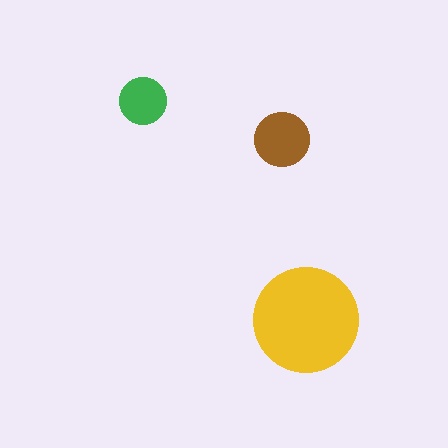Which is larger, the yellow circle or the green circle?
The yellow one.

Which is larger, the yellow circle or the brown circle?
The yellow one.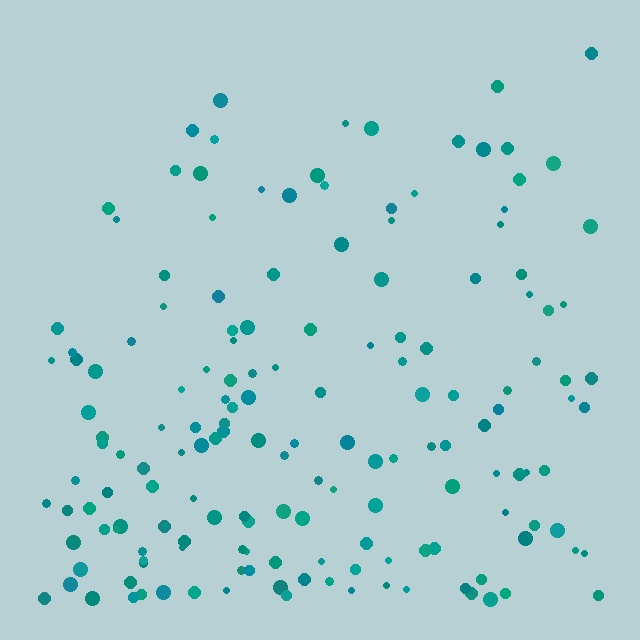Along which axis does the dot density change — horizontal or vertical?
Vertical.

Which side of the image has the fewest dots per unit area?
The top.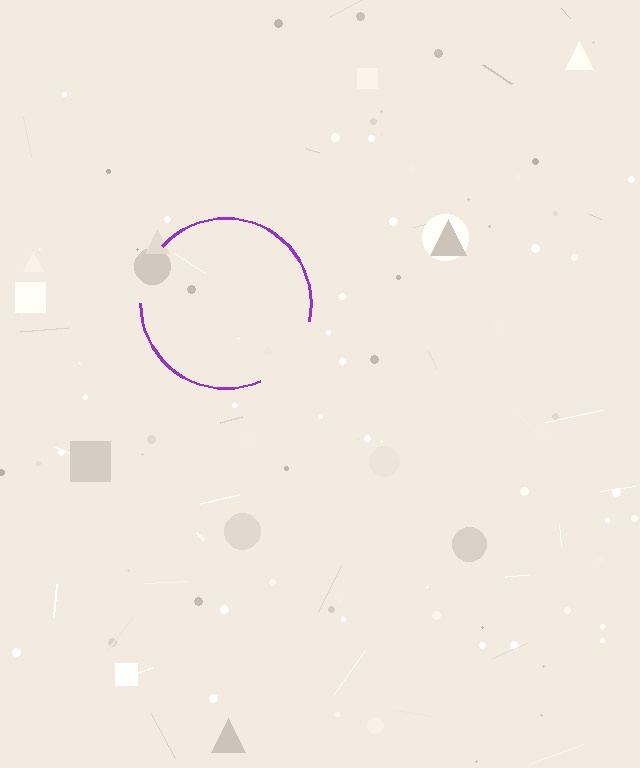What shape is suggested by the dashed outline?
The dashed outline suggests a circle.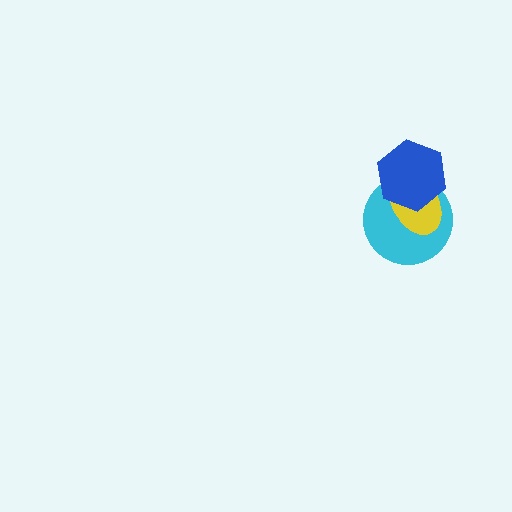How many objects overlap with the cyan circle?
2 objects overlap with the cyan circle.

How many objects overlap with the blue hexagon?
2 objects overlap with the blue hexagon.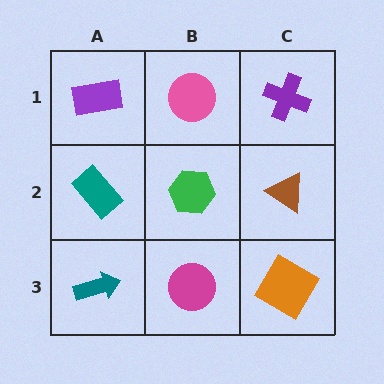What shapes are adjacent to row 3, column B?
A green hexagon (row 2, column B), a teal arrow (row 3, column A), an orange diamond (row 3, column C).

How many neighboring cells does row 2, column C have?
3.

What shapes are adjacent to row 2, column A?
A purple rectangle (row 1, column A), a teal arrow (row 3, column A), a green hexagon (row 2, column B).